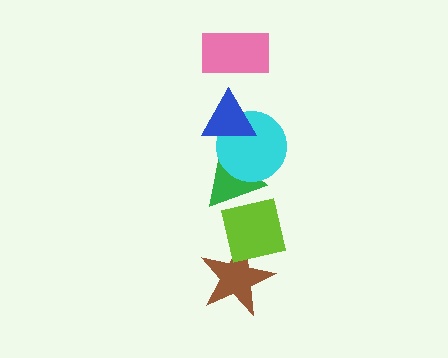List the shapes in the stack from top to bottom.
From top to bottom: the pink rectangle, the blue triangle, the cyan circle, the green triangle, the lime square, the brown star.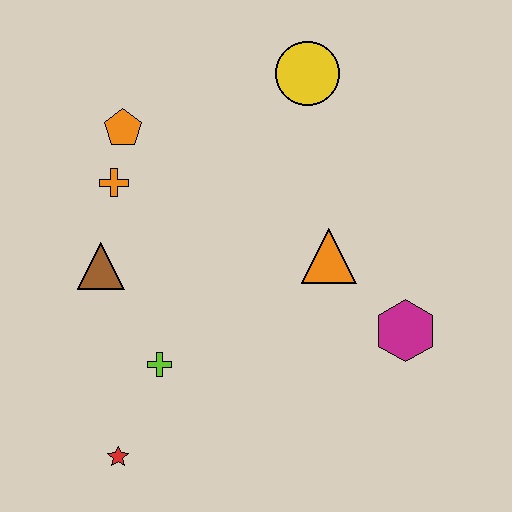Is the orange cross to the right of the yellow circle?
No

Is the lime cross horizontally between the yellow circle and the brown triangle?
Yes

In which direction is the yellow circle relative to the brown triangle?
The yellow circle is to the right of the brown triangle.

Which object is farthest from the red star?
The yellow circle is farthest from the red star.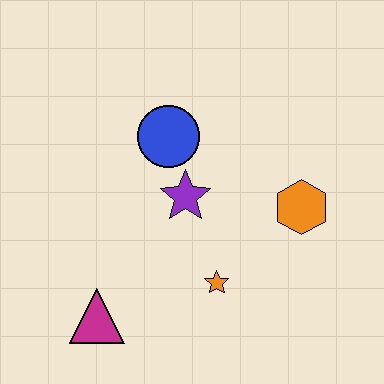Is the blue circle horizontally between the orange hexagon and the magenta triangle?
Yes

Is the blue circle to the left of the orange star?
Yes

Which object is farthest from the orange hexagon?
The magenta triangle is farthest from the orange hexagon.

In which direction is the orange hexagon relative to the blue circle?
The orange hexagon is to the right of the blue circle.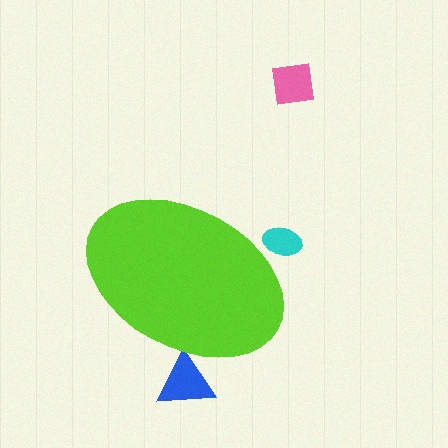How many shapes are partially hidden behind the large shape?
2 shapes are partially hidden.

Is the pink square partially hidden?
No, the pink square is fully visible.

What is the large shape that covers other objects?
A lime ellipse.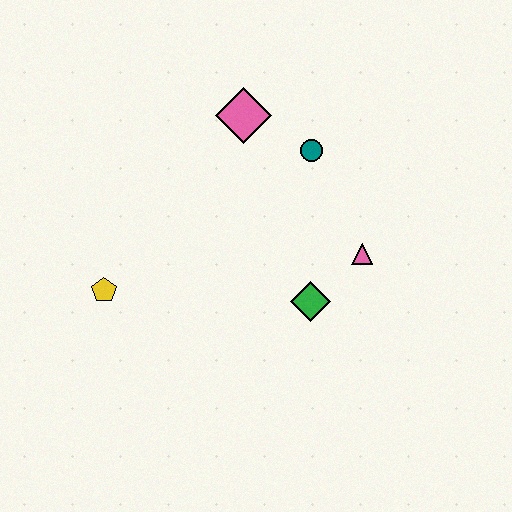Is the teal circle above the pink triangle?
Yes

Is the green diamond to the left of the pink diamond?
No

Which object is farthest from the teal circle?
The yellow pentagon is farthest from the teal circle.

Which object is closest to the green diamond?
The pink triangle is closest to the green diamond.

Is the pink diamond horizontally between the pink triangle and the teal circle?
No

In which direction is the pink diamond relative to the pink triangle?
The pink diamond is above the pink triangle.